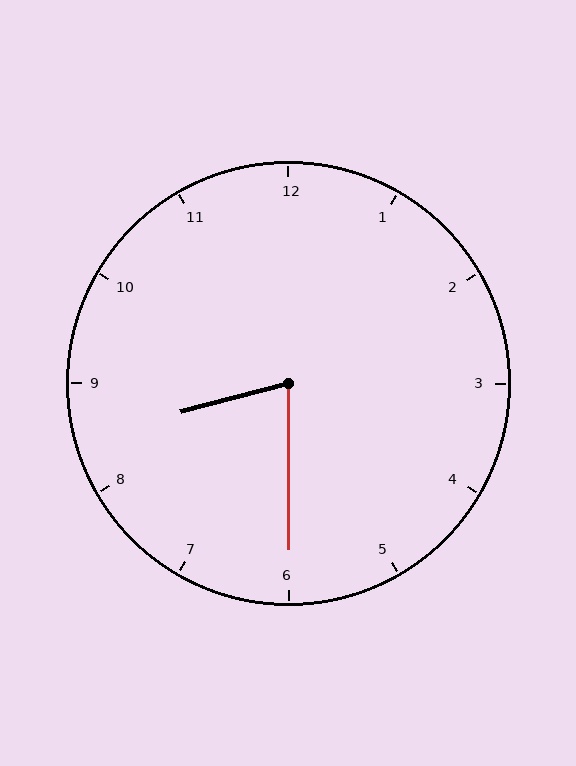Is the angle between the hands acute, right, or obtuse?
It is acute.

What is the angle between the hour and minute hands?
Approximately 75 degrees.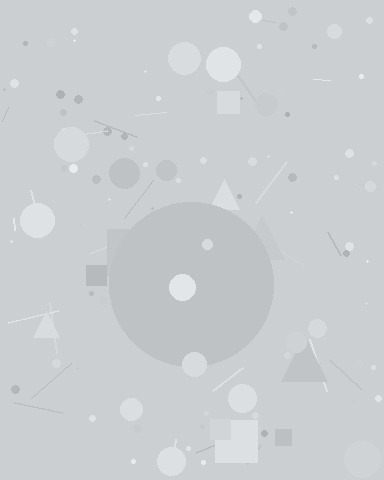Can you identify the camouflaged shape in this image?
The camouflaged shape is a circle.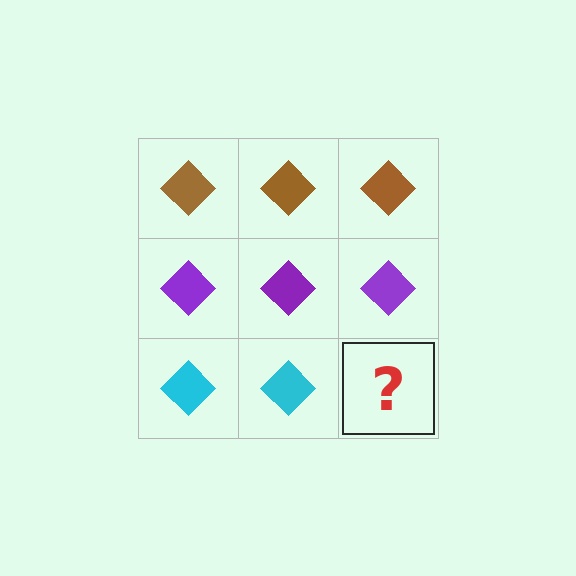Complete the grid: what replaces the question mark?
The question mark should be replaced with a cyan diamond.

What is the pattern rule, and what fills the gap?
The rule is that each row has a consistent color. The gap should be filled with a cyan diamond.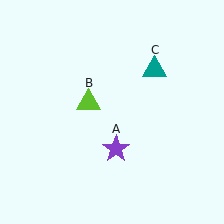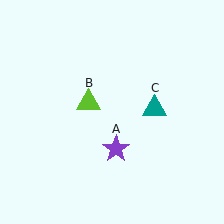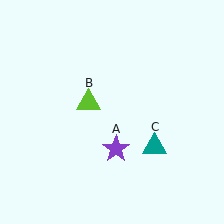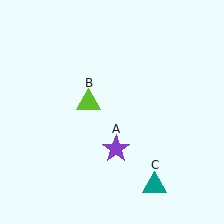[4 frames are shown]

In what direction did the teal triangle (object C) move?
The teal triangle (object C) moved down.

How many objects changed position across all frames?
1 object changed position: teal triangle (object C).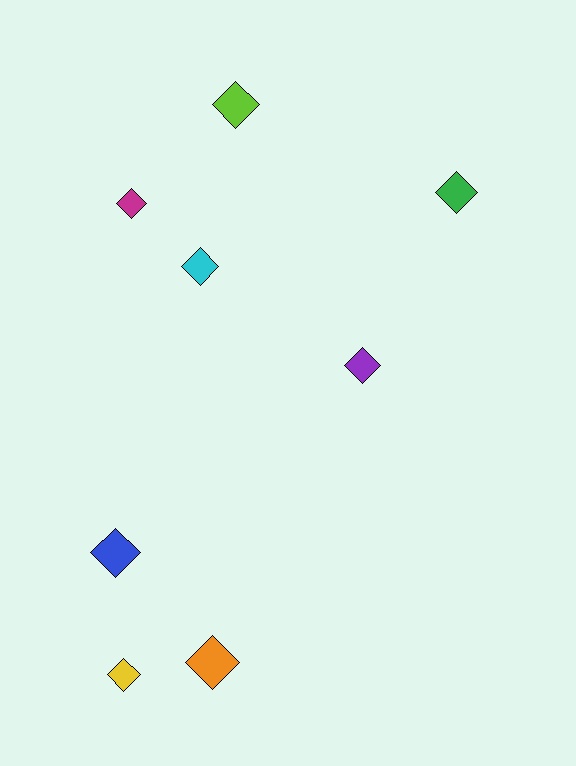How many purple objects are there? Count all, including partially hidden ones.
There is 1 purple object.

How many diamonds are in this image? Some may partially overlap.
There are 8 diamonds.